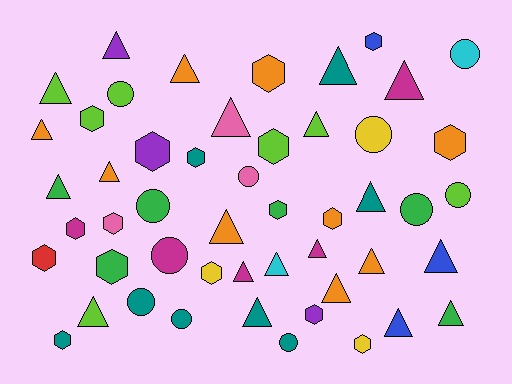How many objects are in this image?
There are 50 objects.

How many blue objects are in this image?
There are 3 blue objects.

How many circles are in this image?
There are 11 circles.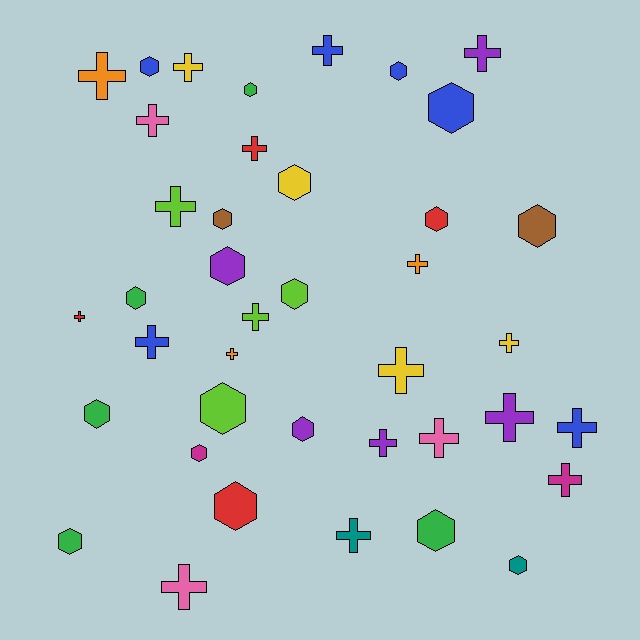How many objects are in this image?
There are 40 objects.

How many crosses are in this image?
There are 21 crosses.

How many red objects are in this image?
There are 4 red objects.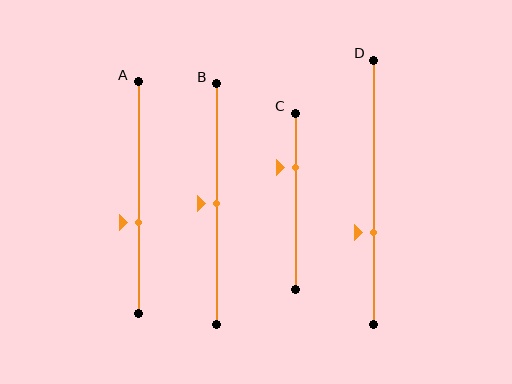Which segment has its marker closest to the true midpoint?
Segment B has its marker closest to the true midpoint.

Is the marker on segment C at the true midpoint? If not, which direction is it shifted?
No, the marker on segment C is shifted upward by about 19% of the segment length.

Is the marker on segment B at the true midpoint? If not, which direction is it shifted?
Yes, the marker on segment B is at the true midpoint.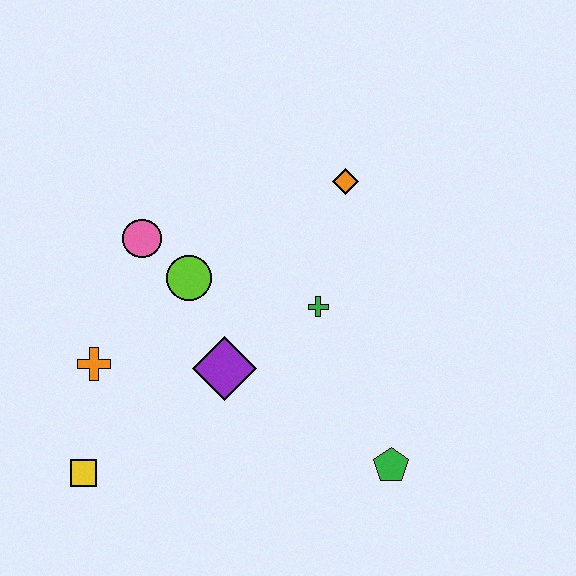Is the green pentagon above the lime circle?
No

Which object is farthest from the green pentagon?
The pink circle is farthest from the green pentagon.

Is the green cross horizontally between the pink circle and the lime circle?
No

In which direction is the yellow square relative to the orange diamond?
The yellow square is below the orange diamond.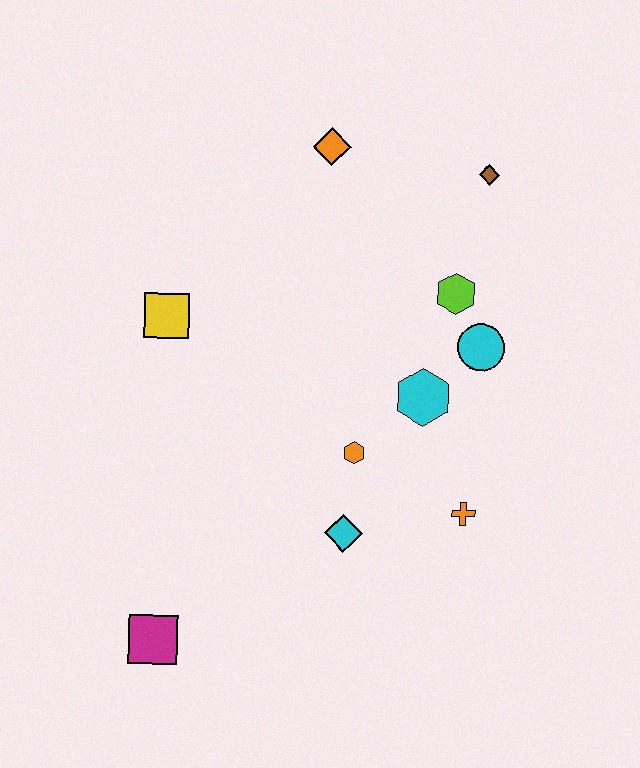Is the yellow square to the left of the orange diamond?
Yes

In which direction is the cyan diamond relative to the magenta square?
The cyan diamond is to the right of the magenta square.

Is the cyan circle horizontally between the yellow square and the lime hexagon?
No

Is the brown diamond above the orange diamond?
No